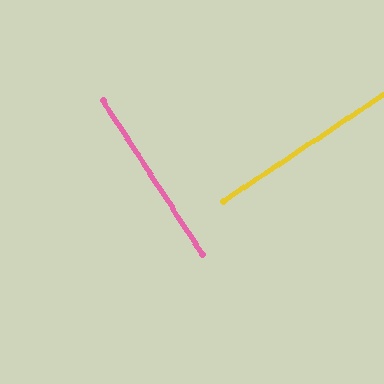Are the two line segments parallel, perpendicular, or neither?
Perpendicular — they meet at approximately 89°.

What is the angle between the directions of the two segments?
Approximately 89 degrees.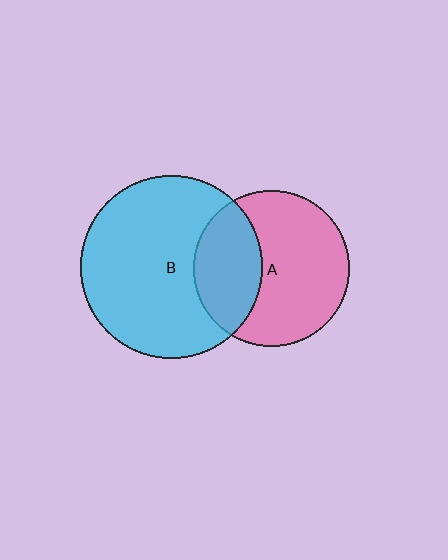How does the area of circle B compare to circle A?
Approximately 1.4 times.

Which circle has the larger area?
Circle B (cyan).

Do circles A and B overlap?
Yes.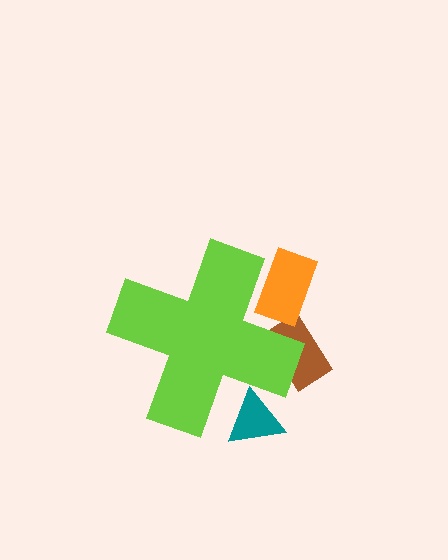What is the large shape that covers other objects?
A lime cross.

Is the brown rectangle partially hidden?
Yes, the brown rectangle is partially hidden behind the lime cross.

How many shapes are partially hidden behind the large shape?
3 shapes are partially hidden.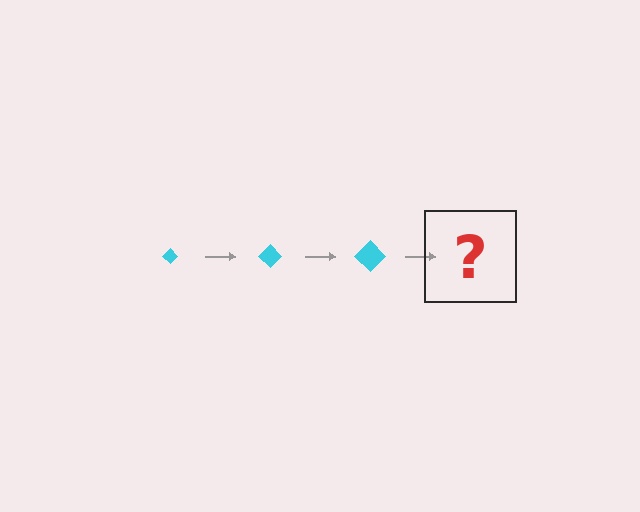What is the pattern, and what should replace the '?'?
The pattern is that the diamond gets progressively larger each step. The '?' should be a cyan diamond, larger than the previous one.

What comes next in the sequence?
The next element should be a cyan diamond, larger than the previous one.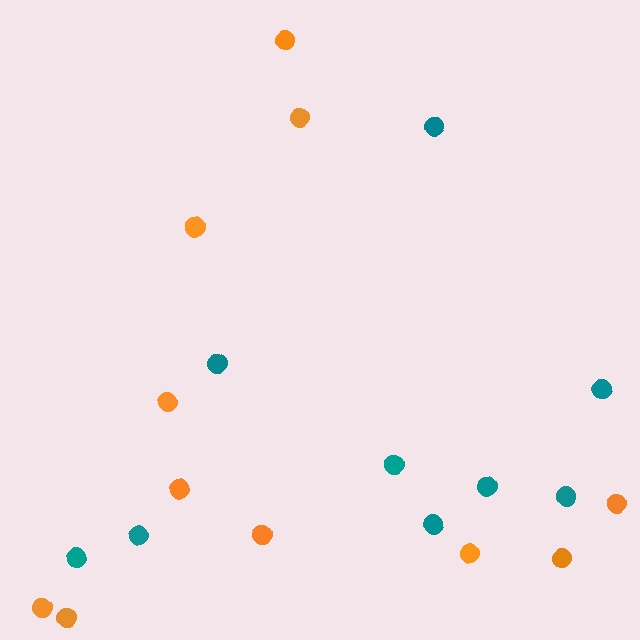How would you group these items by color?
There are 2 groups: one group of teal circles (9) and one group of orange circles (11).